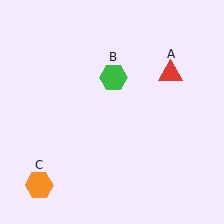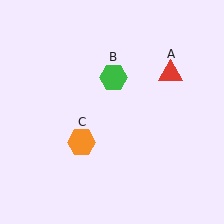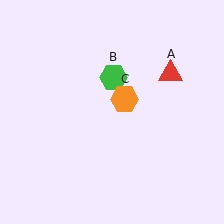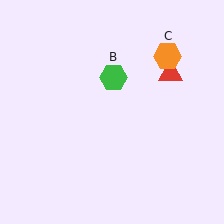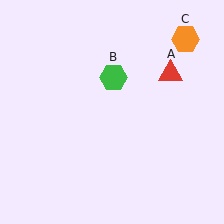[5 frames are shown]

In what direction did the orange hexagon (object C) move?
The orange hexagon (object C) moved up and to the right.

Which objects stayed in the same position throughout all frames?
Red triangle (object A) and green hexagon (object B) remained stationary.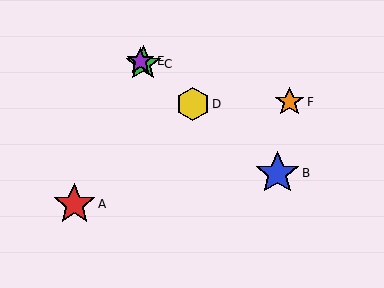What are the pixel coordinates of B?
Object B is at (277, 173).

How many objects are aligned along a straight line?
4 objects (B, C, D, E) are aligned along a straight line.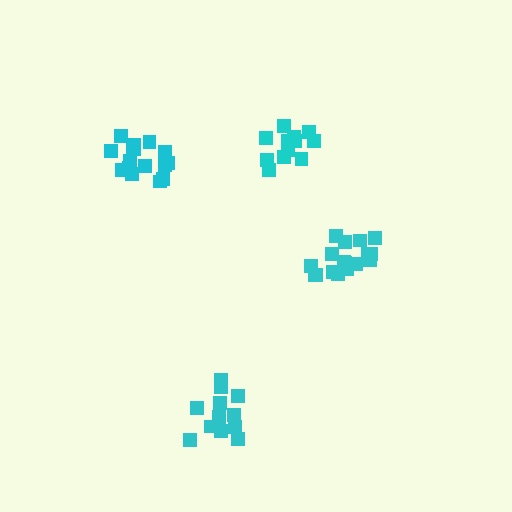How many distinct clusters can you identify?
There are 4 distinct clusters.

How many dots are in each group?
Group 1: 13 dots, Group 2: 12 dots, Group 3: 17 dots, Group 4: 16 dots (58 total).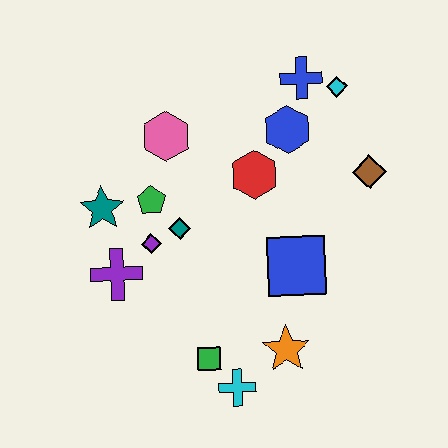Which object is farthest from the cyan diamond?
The cyan cross is farthest from the cyan diamond.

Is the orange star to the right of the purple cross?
Yes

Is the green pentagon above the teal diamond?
Yes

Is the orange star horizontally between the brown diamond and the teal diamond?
Yes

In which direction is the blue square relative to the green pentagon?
The blue square is to the right of the green pentagon.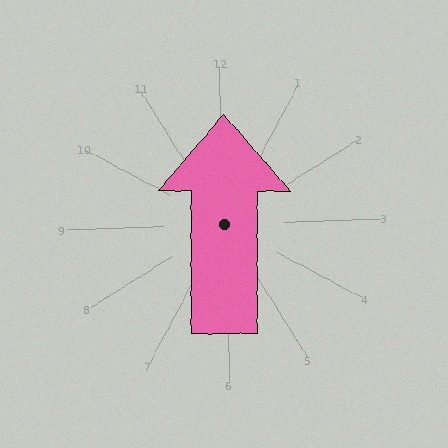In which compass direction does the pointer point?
North.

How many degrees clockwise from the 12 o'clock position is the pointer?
Approximately 2 degrees.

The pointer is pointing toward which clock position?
Roughly 12 o'clock.